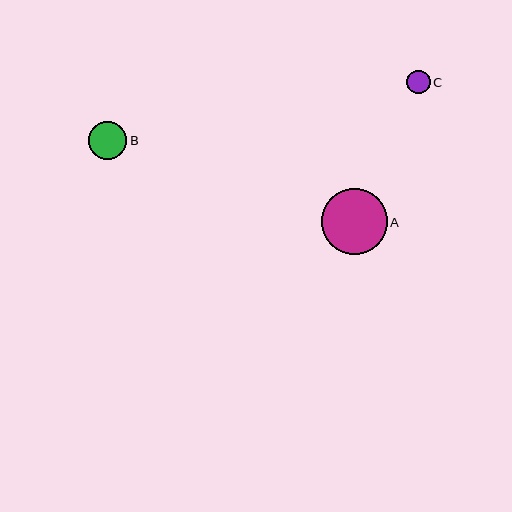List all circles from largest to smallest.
From largest to smallest: A, B, C.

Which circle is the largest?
Circle A is the largest with a size of approximately 66 pixels.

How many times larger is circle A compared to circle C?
Circle A is approximately 2.8 times the size of circle C.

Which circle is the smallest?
Circle C is the smallest with a size of approximately 23 pixels.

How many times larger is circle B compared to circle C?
Circle B is approximately 1.6 times the size of circle C.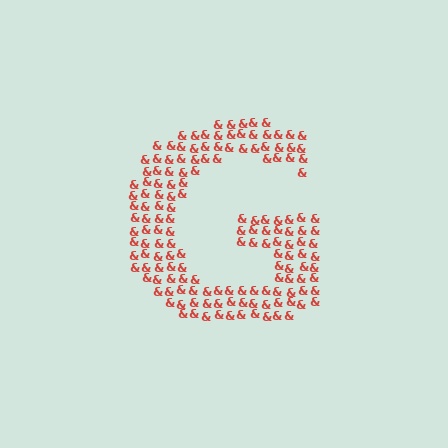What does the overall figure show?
The overall figure shows the letter G.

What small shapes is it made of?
It is made of small ampersands.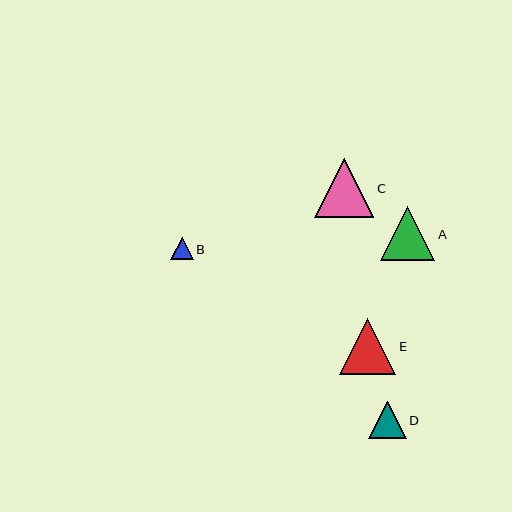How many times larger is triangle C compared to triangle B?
Triangle C is approximately 2.7 times the size of triangle B.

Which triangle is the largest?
Triangle C is the largest with a size of approximately 59 pixels.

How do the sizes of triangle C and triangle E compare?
Triangle C and triangle E are approximately the same size.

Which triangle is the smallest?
Triangle B is the smallest with a size of approximately 22 pixels.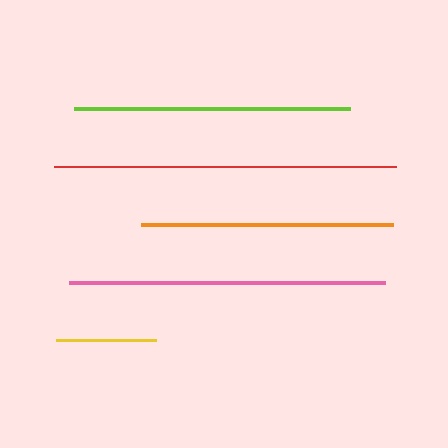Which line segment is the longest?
The red line is the longest at approximately 342 pixels.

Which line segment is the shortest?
The yellow line is the shortest at approximately 100 pixels.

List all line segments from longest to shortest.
From longest to shortest: red, pink, lime, orange, yellow.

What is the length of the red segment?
The red segment is approximately 342 pixels long.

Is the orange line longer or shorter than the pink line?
The pink line is longer than the orange line.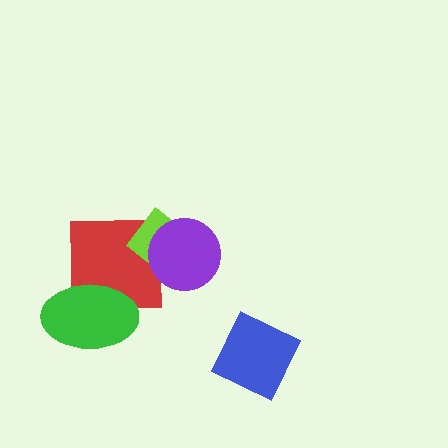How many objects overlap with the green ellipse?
1 object overlaps with the green ellipse.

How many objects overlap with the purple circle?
2 objects overlap with the purple circle.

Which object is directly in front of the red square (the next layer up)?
The lime diamond is directly in front of the red square.